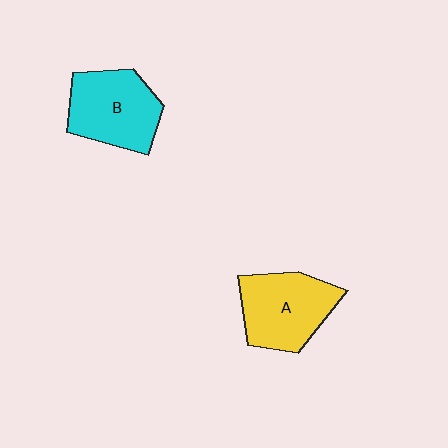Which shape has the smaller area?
Shape B (cyan).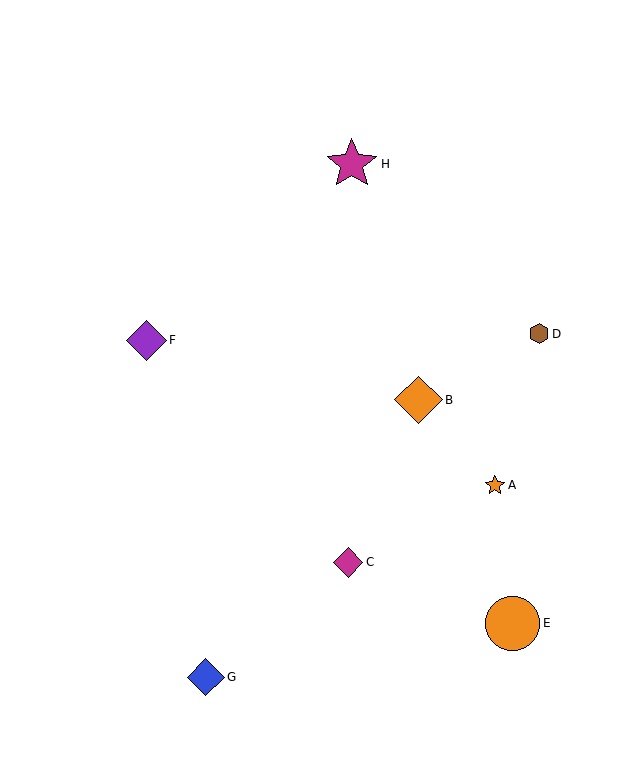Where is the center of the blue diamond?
The center of the blue diamond is at (206, 677).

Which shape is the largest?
The orange circle (labeled E) is the largest.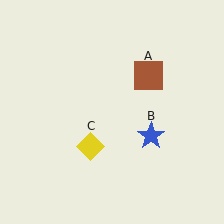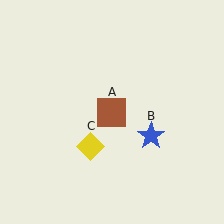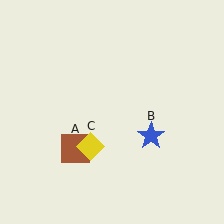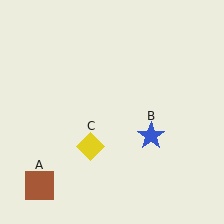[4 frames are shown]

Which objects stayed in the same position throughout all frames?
Blue star (object B) and yellow diamond (object C) remained stationary.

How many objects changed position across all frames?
1 object changed position: brown square (object A).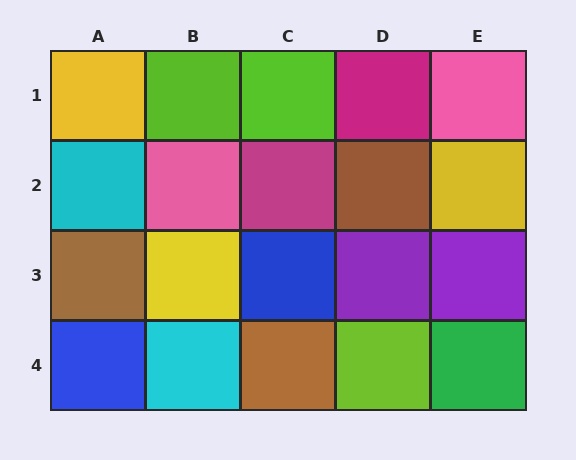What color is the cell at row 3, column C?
Blue.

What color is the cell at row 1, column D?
Magenta.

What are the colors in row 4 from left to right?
Blue, cyan, brown, lime, green.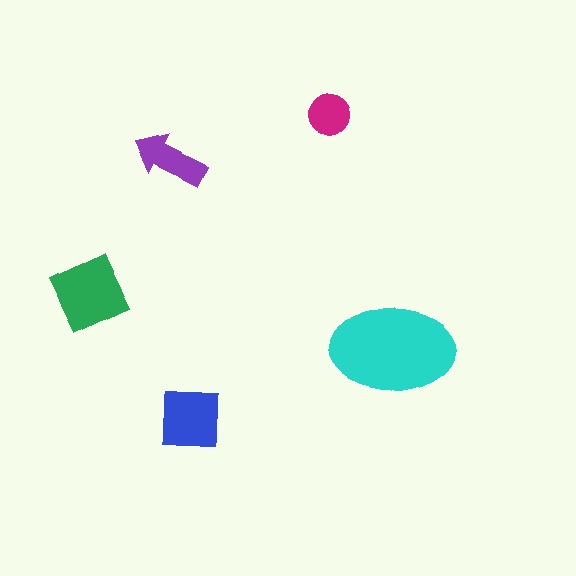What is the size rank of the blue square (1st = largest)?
3rd.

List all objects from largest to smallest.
The cyan ellipse, the green diamond, the blue square, the purple arrow, the magenta circle.